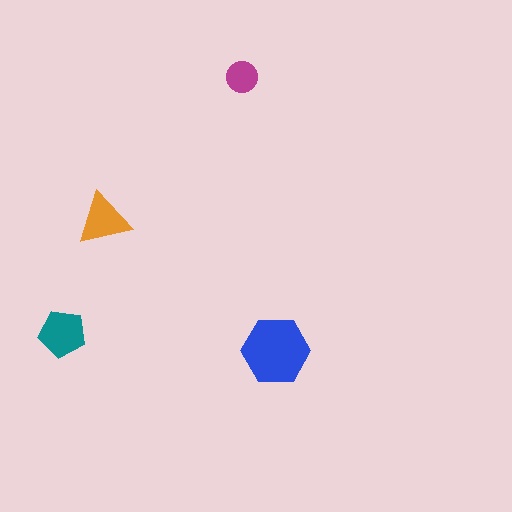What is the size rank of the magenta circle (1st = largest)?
4th.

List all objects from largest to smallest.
The blue hexagon, the teal pentagon, the orange triangle, the magenta circle.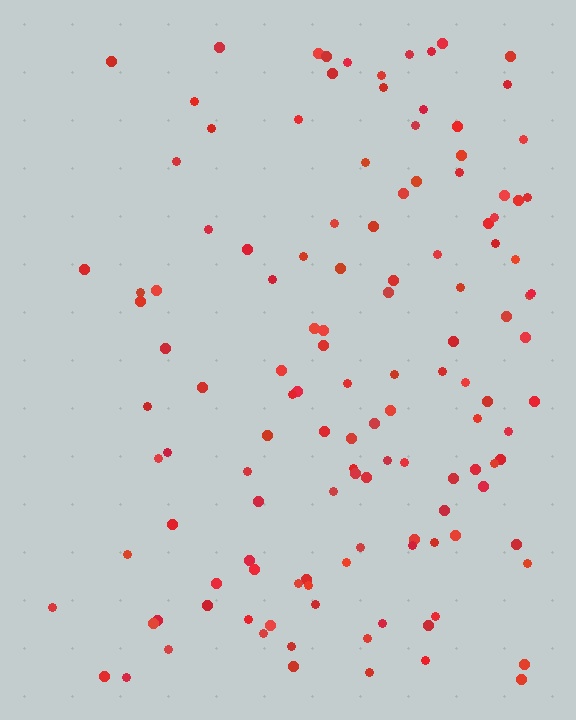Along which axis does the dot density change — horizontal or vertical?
Horizontal.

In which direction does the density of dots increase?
From left to right, with the right side densest.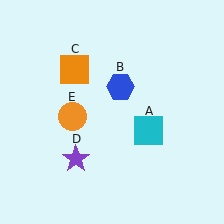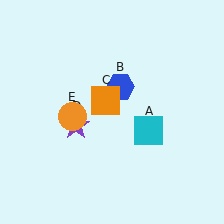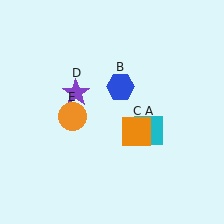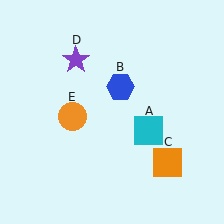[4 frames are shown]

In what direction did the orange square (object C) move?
The orange square (object C) moved down and to the right.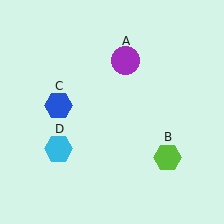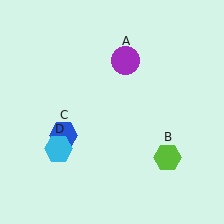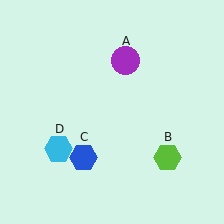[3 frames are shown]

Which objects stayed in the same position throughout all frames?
Purple circle (object A) and lime hexagon (object B) and cyan hexagon (object D) remained stationary.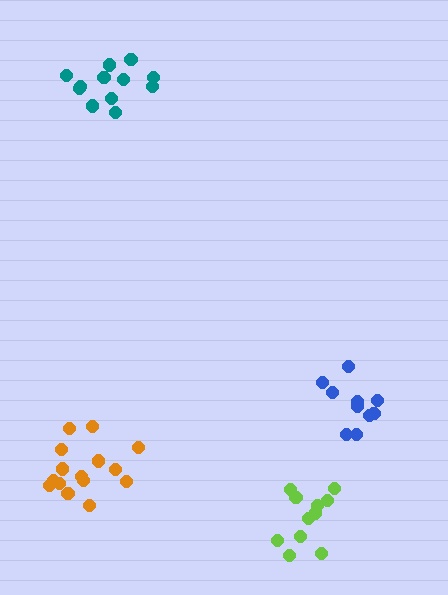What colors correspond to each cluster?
The clusters are colored: teal, lime, blue, orange.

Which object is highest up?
The teal cluster is topmost.